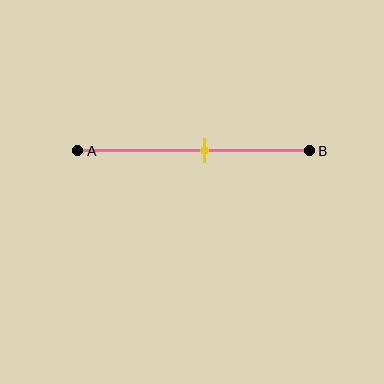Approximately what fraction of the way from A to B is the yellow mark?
The yellow mark is approximately 55% of the way from A to B.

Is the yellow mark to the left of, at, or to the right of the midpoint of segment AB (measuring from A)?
The yellow mark is to the right of the midpoint of segment AB.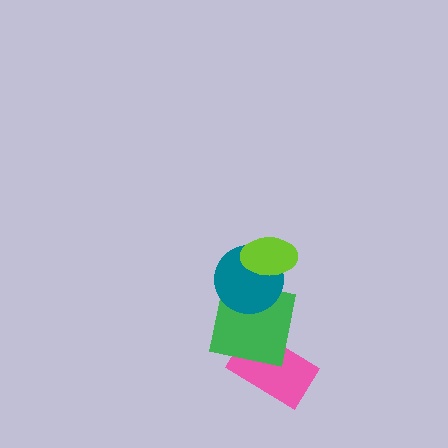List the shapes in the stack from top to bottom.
From top to bottom: the lime ellipse, the teal circle, the green square, the pink rectangle.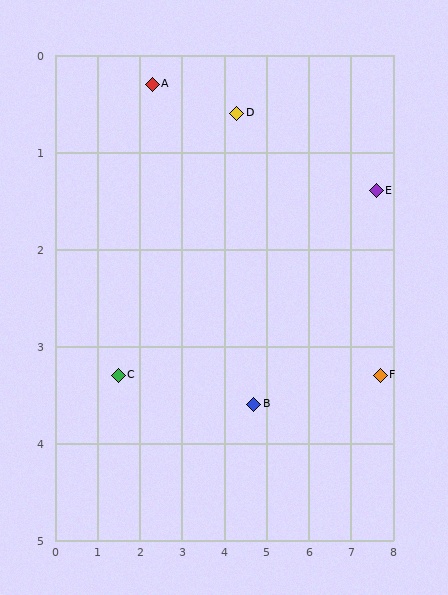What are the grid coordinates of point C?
Point C is at approximately (1.5, 3.3).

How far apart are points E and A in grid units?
Points E and A are about 5.4 grid units apart.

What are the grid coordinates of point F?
Point F is at approximately (7.7, 3.3).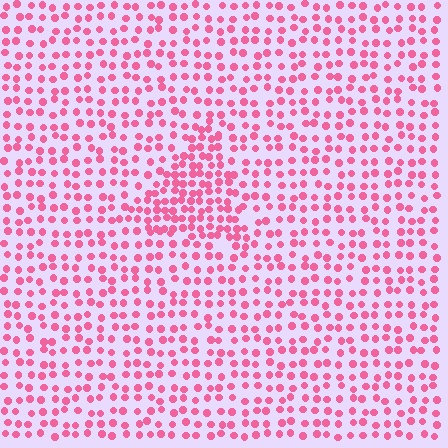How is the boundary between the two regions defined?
The boundary is defined by a change in element density (approximately 1.8x ratio). All elements are the same color, size, and shape.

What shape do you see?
I see a triangle.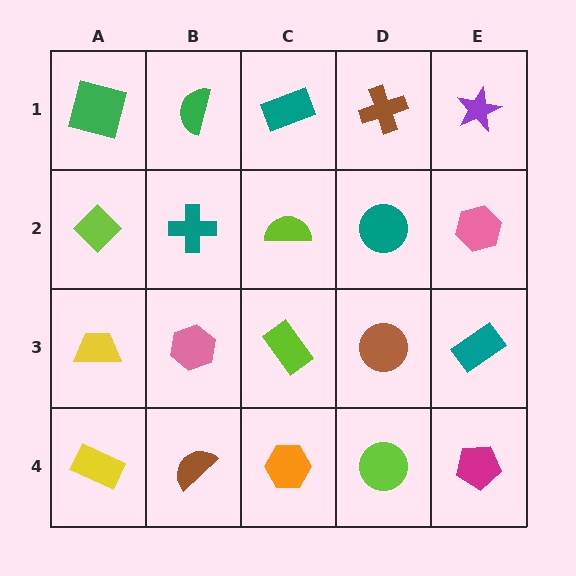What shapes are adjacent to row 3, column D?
A teal circle (row 2, column D), a lime circle (row 4, column D), a lime rectangle (row 3, column C), a teal rectangle (row 3, column E).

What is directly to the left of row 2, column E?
A teal circle.